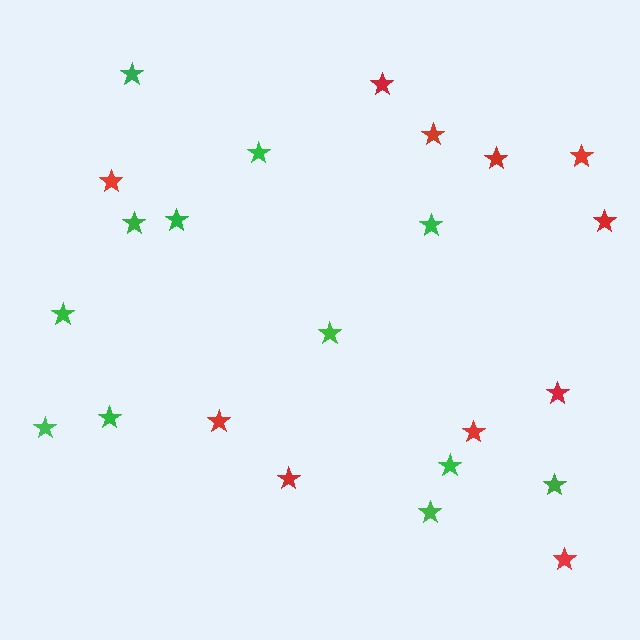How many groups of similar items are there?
There are 2 groups: one group of red stars (11) and one group of green stars (12).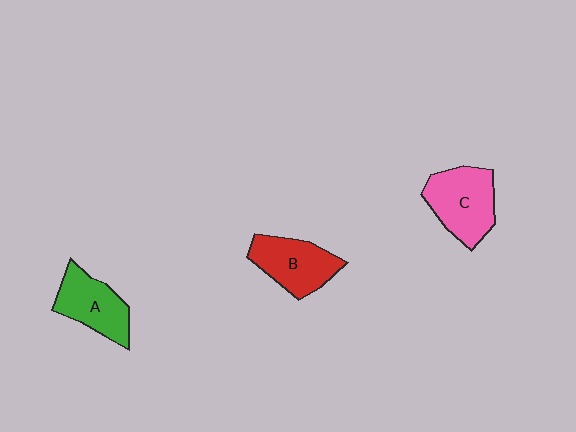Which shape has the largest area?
Shape C (pink).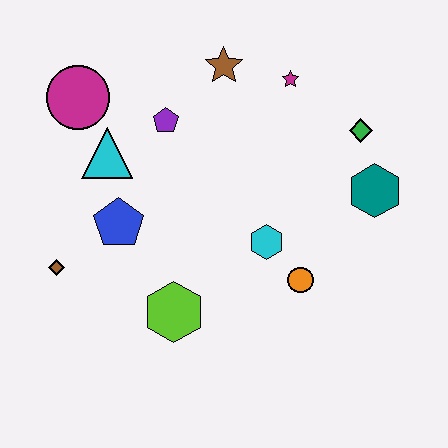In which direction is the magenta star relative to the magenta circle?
The magenta star is to the right of the magenta circle.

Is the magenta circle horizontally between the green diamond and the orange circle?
No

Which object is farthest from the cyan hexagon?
The magenta circle is farthest from the cyan hexagon.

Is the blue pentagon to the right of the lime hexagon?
No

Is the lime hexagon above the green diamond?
No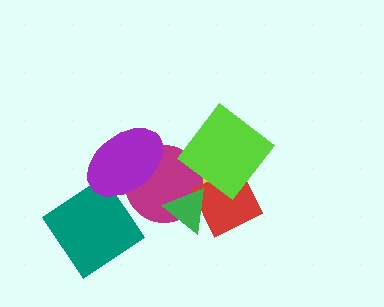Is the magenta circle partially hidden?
Yes, it is partially covered by another shape.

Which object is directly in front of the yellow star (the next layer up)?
The magenta circle is directly in front of the yellow star.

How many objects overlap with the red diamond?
4 objects overlap with the red diamond.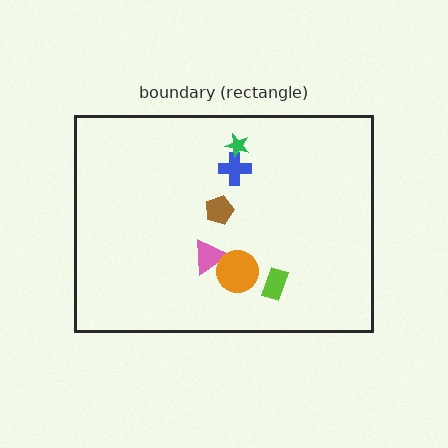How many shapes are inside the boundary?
6 inside, 0 outside.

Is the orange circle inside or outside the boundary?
Inside.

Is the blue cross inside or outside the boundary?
Inside.